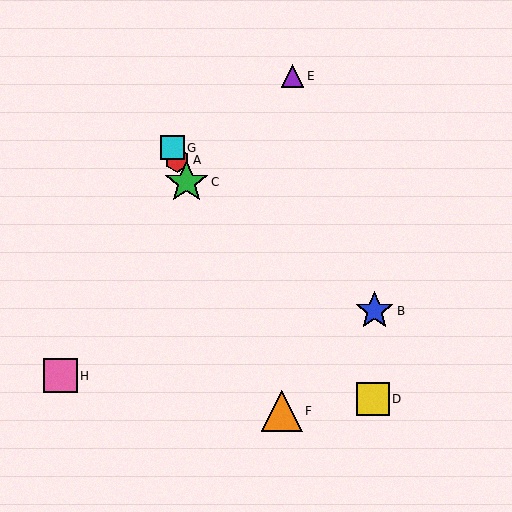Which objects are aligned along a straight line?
Objects A, C, F, G are aligned along a straight line.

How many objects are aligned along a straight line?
4 objects (A, C, F, G) are aligned along a straight line.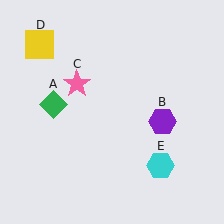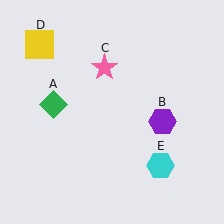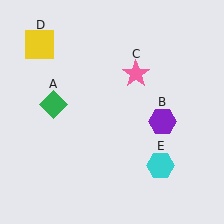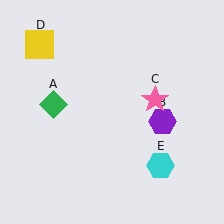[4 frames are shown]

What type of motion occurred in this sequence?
The pink star (object C) rotated clockwise around the center of the scene.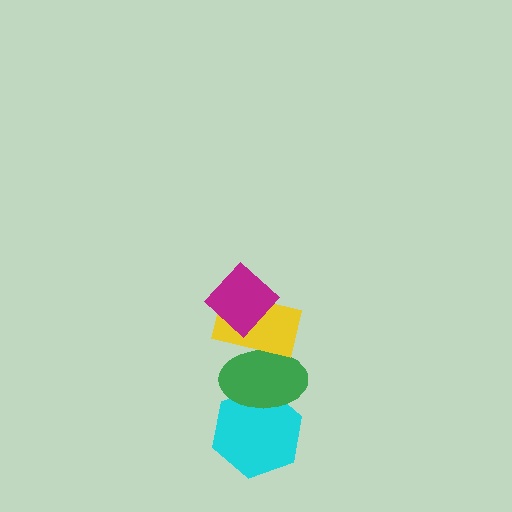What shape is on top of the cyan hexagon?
The green ellipse is on top of the cyan hexagon.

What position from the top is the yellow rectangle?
The yellow rectangle is 2nd from the top.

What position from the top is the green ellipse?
The green ellipse is 3rd from the top.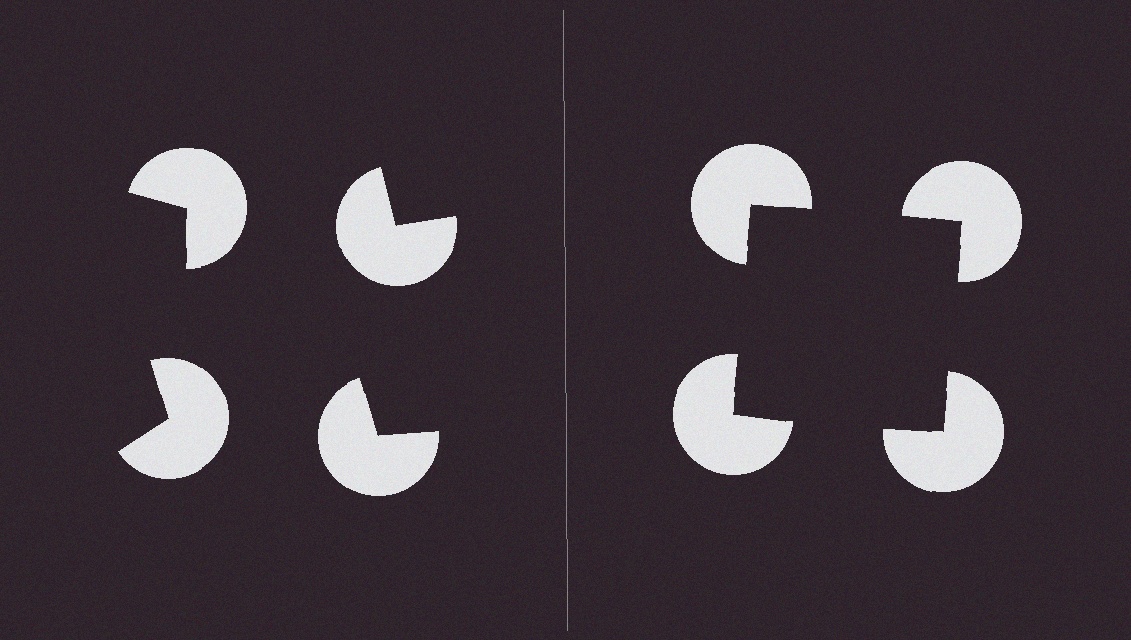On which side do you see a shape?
An illusory square appears on the right side. On the left side the wedge cuts are rotated, so no coherent shape forms.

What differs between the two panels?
The pac-man discs are positioned identically on both sides; only the wedge orientations differ. On the right they align to a square; on the left they are misaligned.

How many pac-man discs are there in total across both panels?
8 — 4 on each side.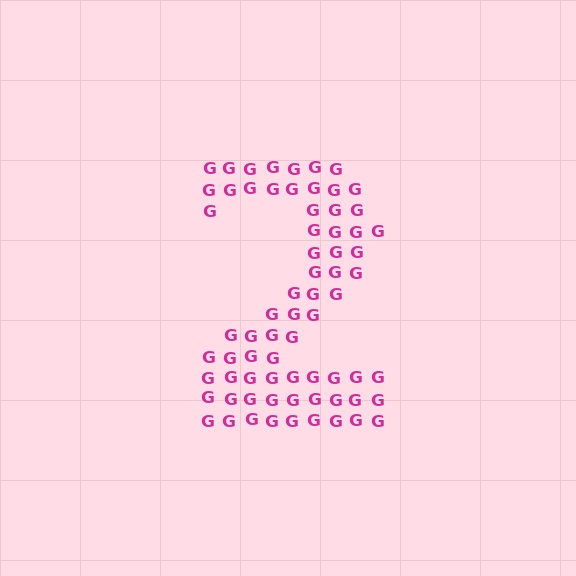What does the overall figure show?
The overall figure shows the digit 2.